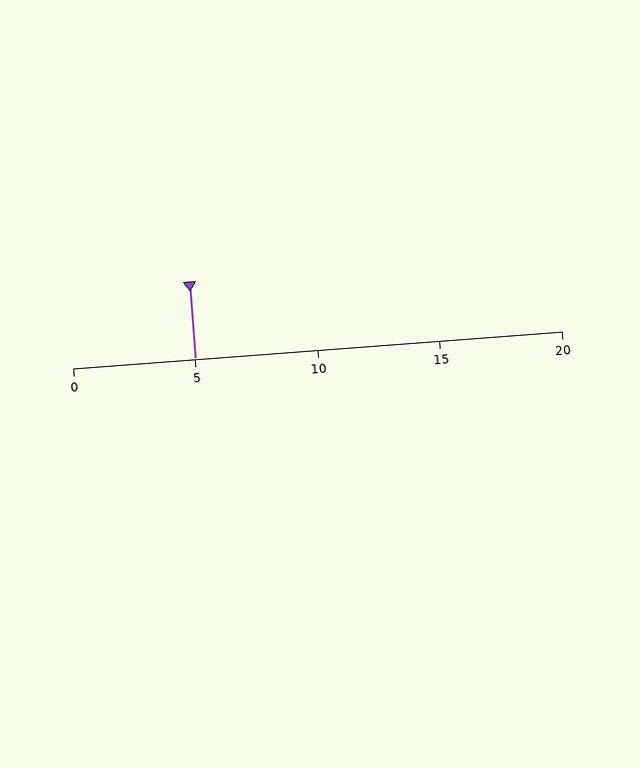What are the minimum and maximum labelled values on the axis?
The axis runs from 0 to 20.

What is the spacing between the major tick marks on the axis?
The major ticks are spaced 5 apart.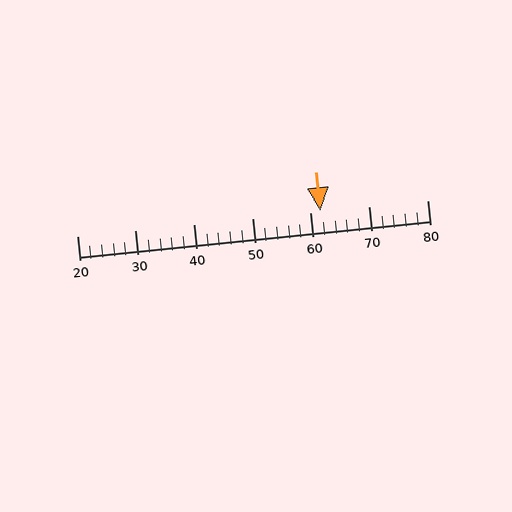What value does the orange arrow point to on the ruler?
The orange arrow points to approximately 62.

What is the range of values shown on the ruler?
The ruler shows values from 20 to 80.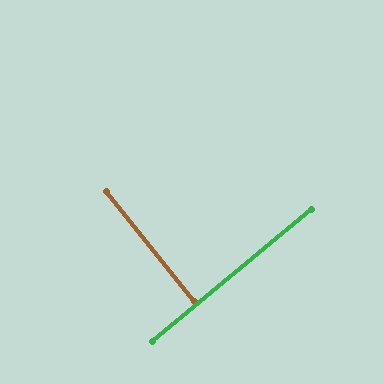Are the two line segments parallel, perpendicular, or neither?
Perpendicular — they meet at approximately 89°.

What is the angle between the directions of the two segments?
Approximately 89 degrees.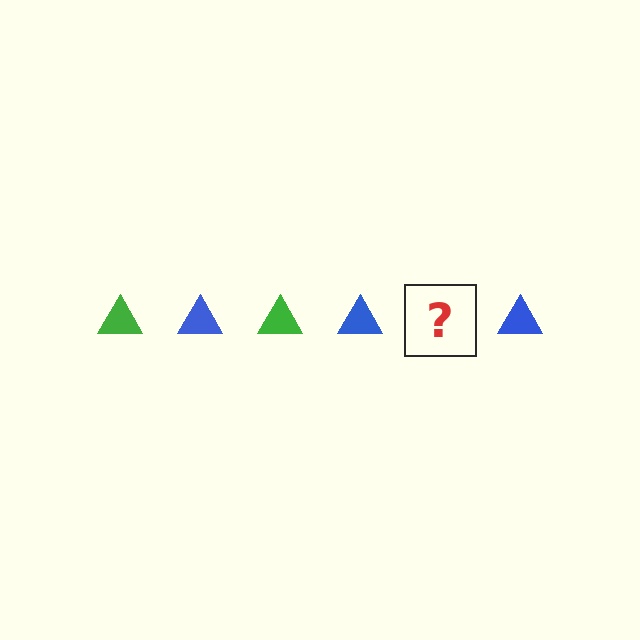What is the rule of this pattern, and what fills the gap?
The rule is that the pattern cycles through green, blue triangles. The gap should be filled with a green triangle.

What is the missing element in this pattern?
The missing element is a green triangle.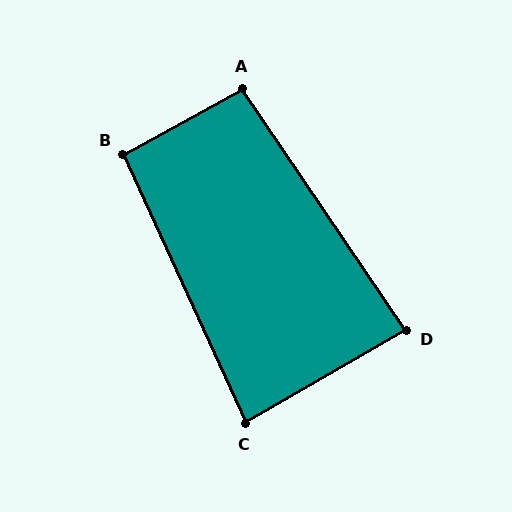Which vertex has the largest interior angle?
A, at approximately 96 degrees.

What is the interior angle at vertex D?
Approximately 86 degrees (approximately right).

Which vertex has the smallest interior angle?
C, at approximately 84 degrees.